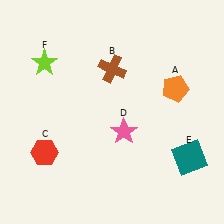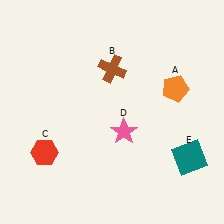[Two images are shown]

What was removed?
The lime star (F) was removed in Image 2.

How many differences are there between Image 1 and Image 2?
There is 1 difference between the two images.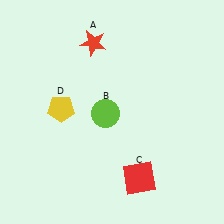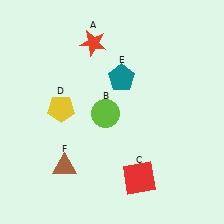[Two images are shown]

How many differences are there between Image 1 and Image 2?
There are 2 differences between the two images.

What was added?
A teal pentagon (E), a brown triangle (F) were added in Image 2.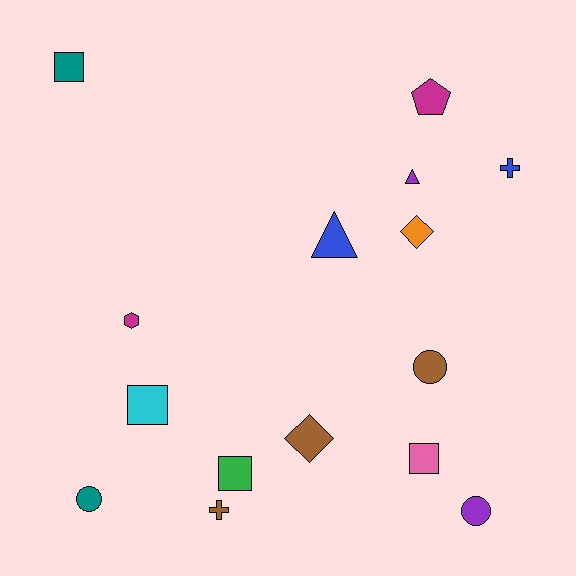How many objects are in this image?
There are 15 objects.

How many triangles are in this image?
There are 2 triangles.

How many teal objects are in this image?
There are 2 teal objects.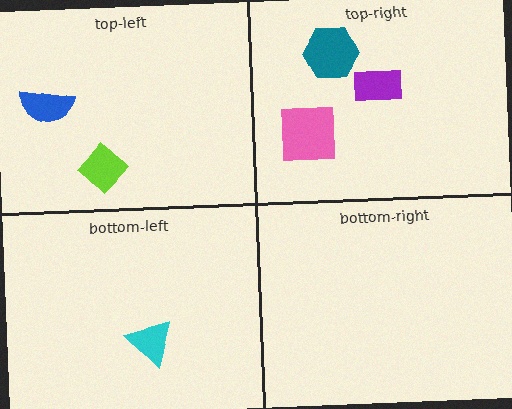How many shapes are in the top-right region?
3.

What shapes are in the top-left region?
The lime diamond, the blue semicircle.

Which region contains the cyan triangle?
The bottom-left region.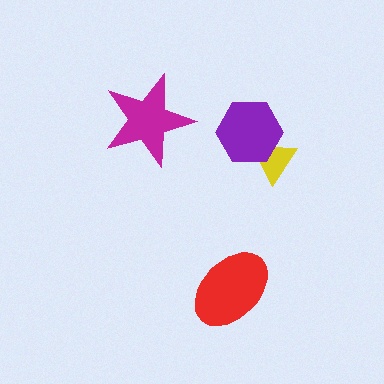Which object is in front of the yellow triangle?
The purple hexagon is in front of the yellow triangle.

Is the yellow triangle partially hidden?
Yes, it is partially covered by another shape.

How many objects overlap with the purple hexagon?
1 object overlaps with the purple hexagon.